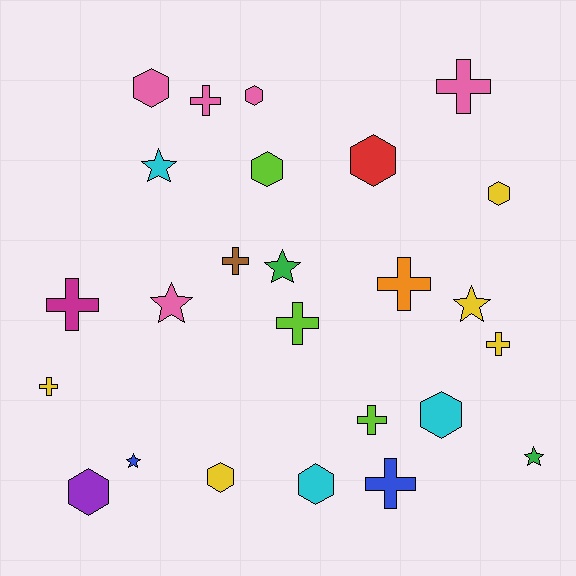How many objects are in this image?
There are 25 objects.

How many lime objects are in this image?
There are 3 lime objects.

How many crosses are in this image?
There are 10 crosses.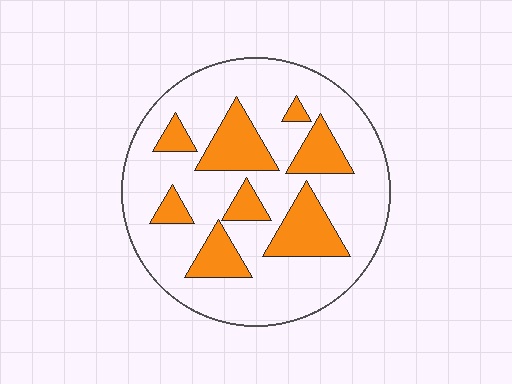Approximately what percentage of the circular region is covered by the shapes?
Approximately 25%.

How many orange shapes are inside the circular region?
8.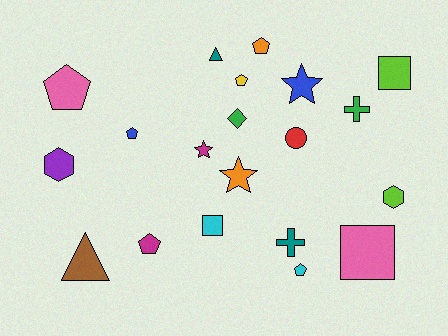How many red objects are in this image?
There is 1 red object.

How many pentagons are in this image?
There are 6 pentagons.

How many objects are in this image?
There are 20 objects.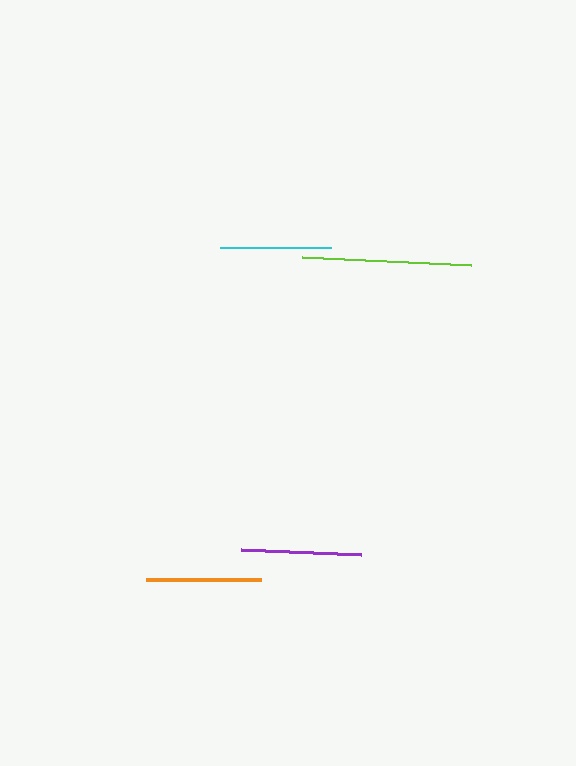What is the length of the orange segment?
The orange segment is approximately 114 pixels long.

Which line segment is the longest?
The lime line is the longest at approximately 169 pixels.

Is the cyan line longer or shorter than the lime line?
The lime line is longer than the cyan line.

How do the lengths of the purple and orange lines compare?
The purple and orange lines are approximately the same length.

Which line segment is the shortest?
The cyan line is the shortest at approximately 111 pixels.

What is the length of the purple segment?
The purple segment is approximately 121 pixels long.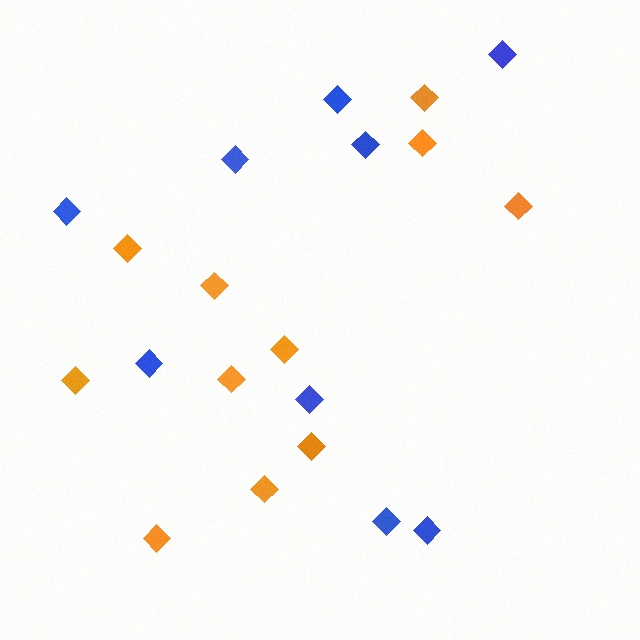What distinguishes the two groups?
There are 2 groups: one group of orange diamonds (11) and one group of blue diamonds (9).